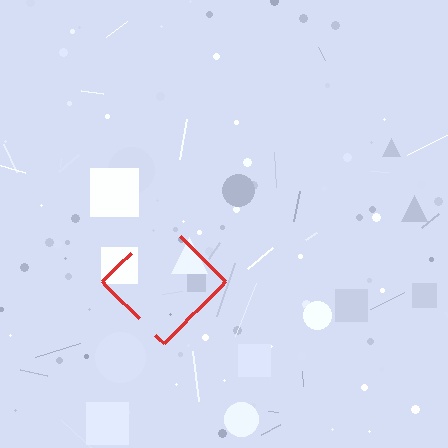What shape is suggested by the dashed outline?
The dashed outline suggests a diamond.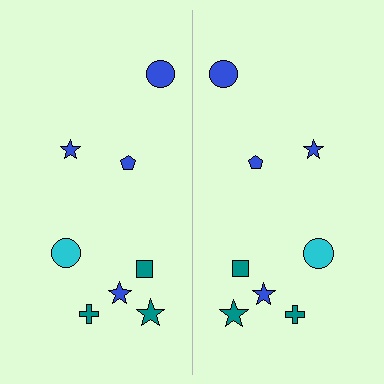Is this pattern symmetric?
Yes, this pattern has bilateral (reflection) symmetry.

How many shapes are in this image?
There are 16 shapes in this image.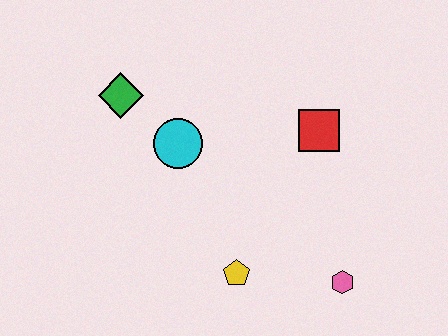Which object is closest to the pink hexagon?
The yellow pentagon is closest to the pink hexagon.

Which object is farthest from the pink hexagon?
The green diamond is farthest from the pink hexagon.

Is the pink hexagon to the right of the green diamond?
Yes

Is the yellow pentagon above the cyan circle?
No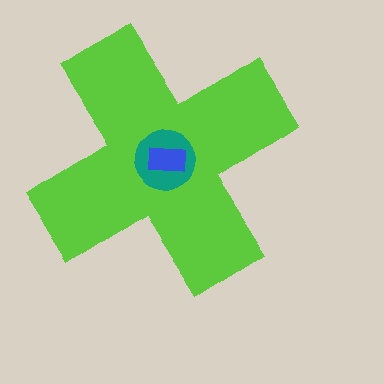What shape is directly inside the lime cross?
The teal circle.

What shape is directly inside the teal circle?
The blue rectangle.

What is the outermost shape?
The lime cross.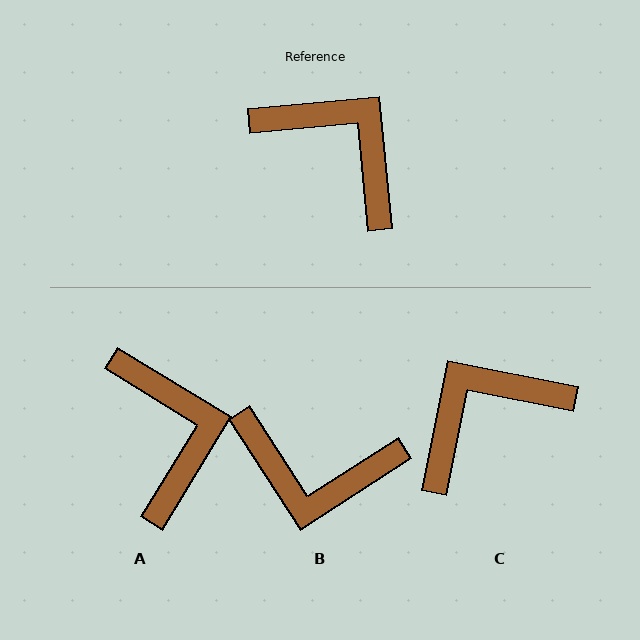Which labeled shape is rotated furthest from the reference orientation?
B, about 152 degrees away.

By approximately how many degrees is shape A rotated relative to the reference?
Approximately 37 degrees clockwise.